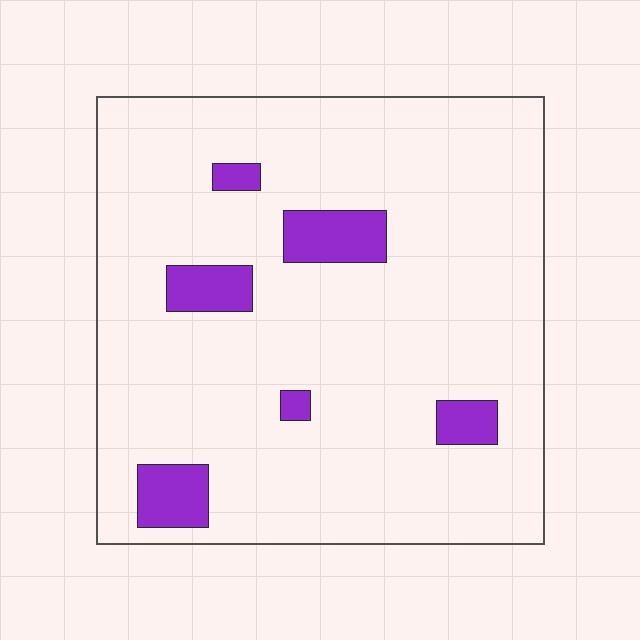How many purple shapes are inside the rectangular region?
6.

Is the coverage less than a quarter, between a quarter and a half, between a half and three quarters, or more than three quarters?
Less than a quarter.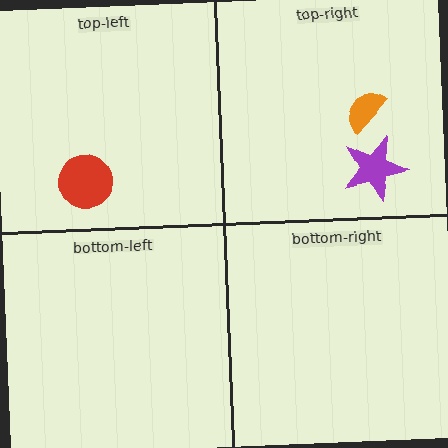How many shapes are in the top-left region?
1.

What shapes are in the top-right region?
The orange semicircle, the purple star.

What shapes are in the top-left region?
The red circle.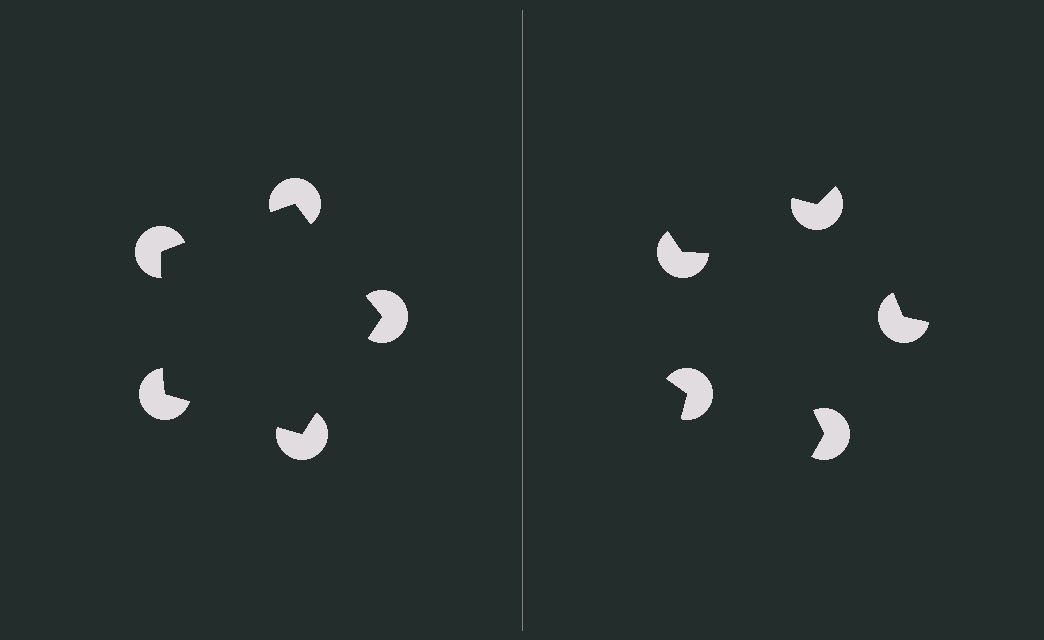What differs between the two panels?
The pac-man discs are positioned identically on both sides; only the wedge orientations differ. On the left they align to a pentagon; on the right they are misaligned.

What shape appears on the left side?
An illusory pentagon.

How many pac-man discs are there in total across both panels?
10 — 5 on each side.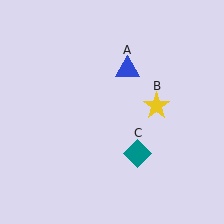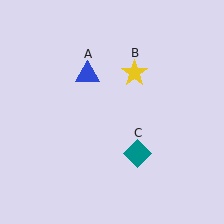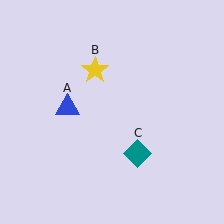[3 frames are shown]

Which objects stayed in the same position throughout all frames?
Teal diamond (object C) remained stationary.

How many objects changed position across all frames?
2 objects changed position: blue triangle (object A), yellow star (object B).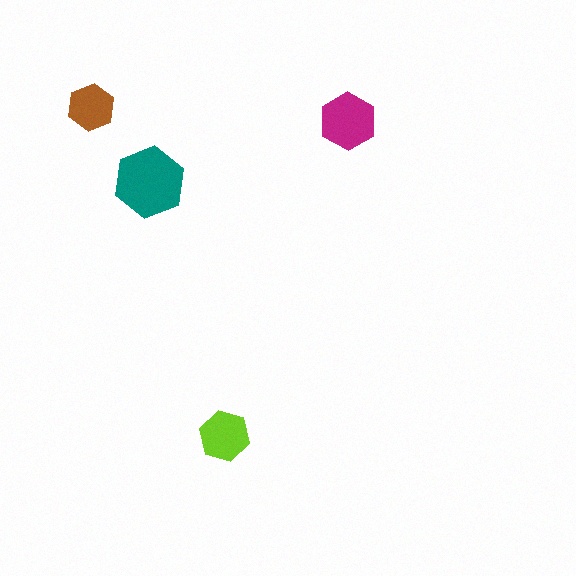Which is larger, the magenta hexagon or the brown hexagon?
The magenta one.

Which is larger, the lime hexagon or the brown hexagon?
The lime one.